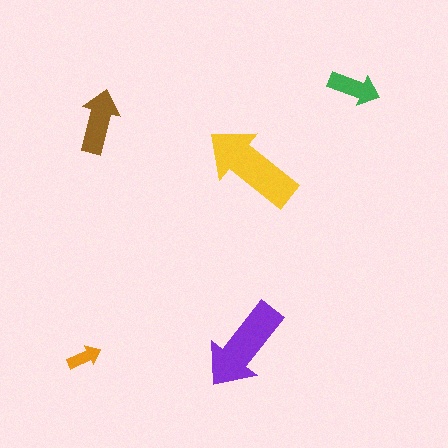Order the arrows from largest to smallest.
the yellow one, the purple one, the brown one, the green one, the orange one.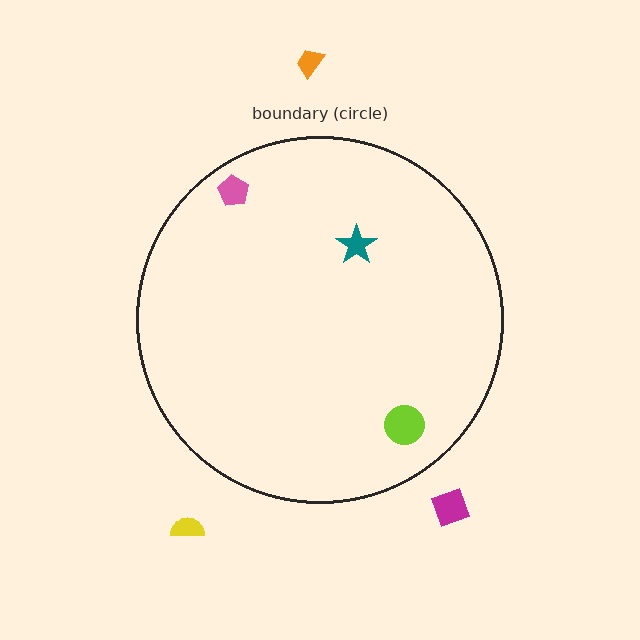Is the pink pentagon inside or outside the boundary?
Inside.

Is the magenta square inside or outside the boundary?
Outside.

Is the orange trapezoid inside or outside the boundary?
Outside.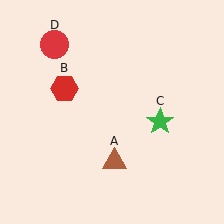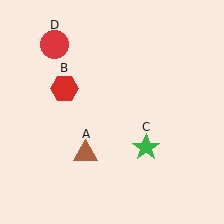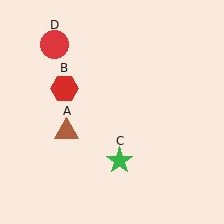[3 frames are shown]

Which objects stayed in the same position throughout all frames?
Red hexagon (object B) and red circle (object D) remained stationary.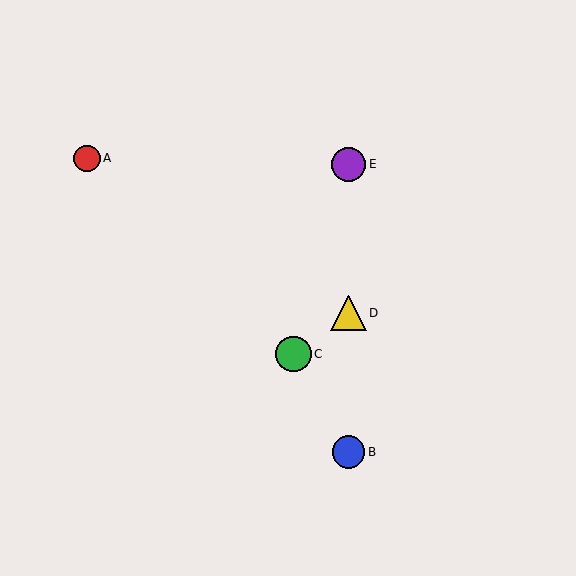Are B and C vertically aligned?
No, B is at x≈349 and C is at x≈293.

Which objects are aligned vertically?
Objects B, D, E are aligned vertically.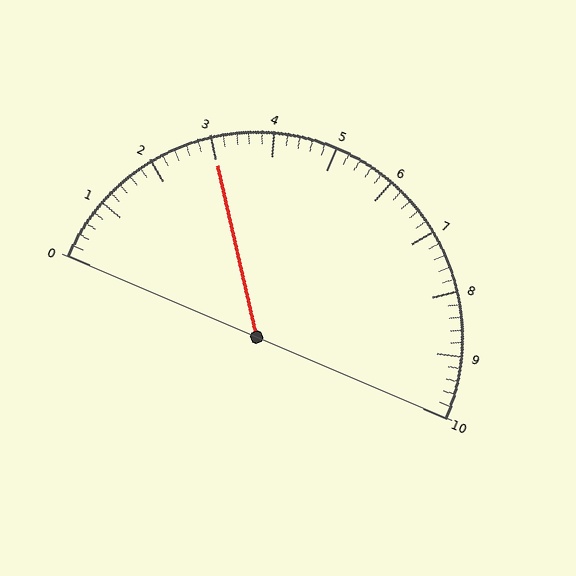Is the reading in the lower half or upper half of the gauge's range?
The reading is in the lower half of the range (0 to 10).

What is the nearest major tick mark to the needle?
The nearest major tick mark is 3.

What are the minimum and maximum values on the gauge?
The gauge ranges from 0 to 10.